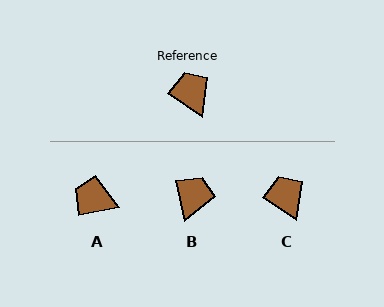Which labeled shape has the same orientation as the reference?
C.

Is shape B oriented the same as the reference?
No, it is off by about 44 degrees.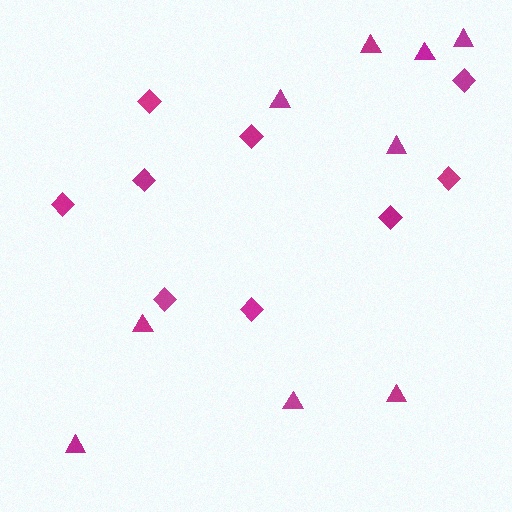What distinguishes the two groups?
There are 2 groups: one group of triangles (9) and one group of diamonds (9).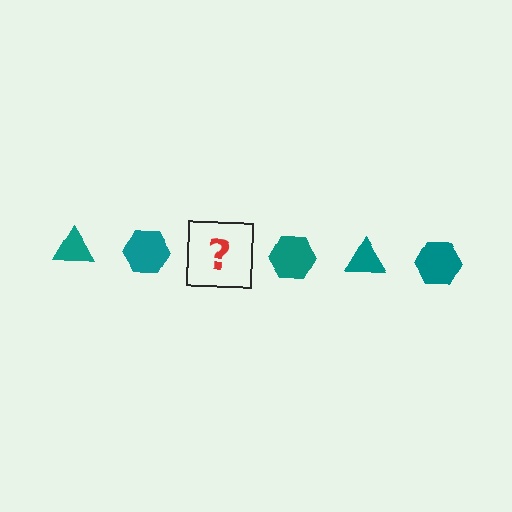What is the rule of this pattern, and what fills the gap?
The rule is that the pattern cycles through triangle, hexagon shapes in teal. The gap should be filled with a teal triangle.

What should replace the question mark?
The question mark should be replaced with a teal triangle.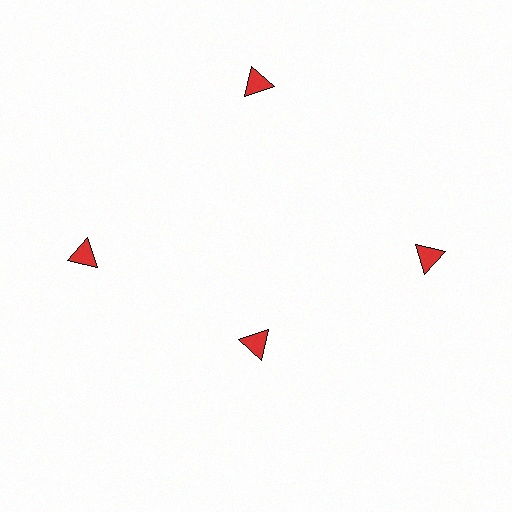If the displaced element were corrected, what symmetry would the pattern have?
It would have 4-fold rotational symmetry — the pattern would map onto itself every 90 degrees.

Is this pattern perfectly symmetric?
No. The 4 red triangles are arranged in a ring, but one element near the 6 o'clock position is pulled inward toward the center, breaking the 4-fold rotational symmetry.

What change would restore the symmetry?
The symmetry would be restored by moving it outward, back onto the ring so that all 4 triangles sit at equal angles and equal distance from the center.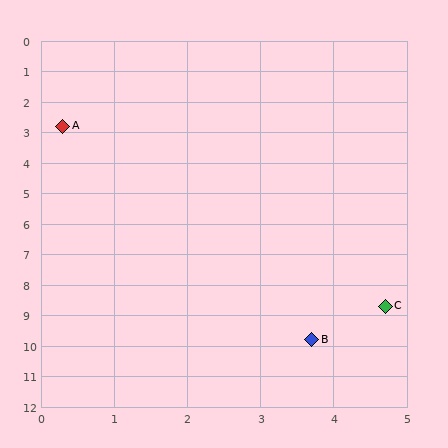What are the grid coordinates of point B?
Point B is at approximately (3.7, 9.8).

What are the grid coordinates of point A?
Point A is at approximately (0.3, 2.8).